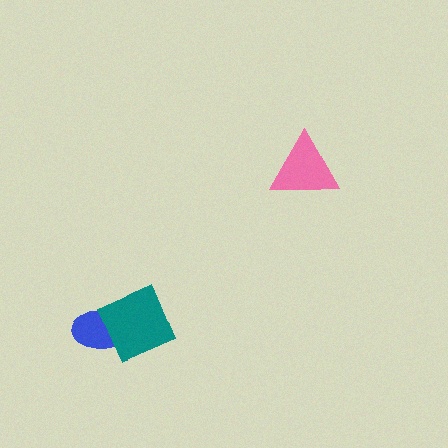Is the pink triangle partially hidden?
No, no other shape covers it.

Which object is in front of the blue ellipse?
The teal diamond is in front of the blue ellipse.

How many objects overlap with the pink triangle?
0 objects overlap with the pink triangle.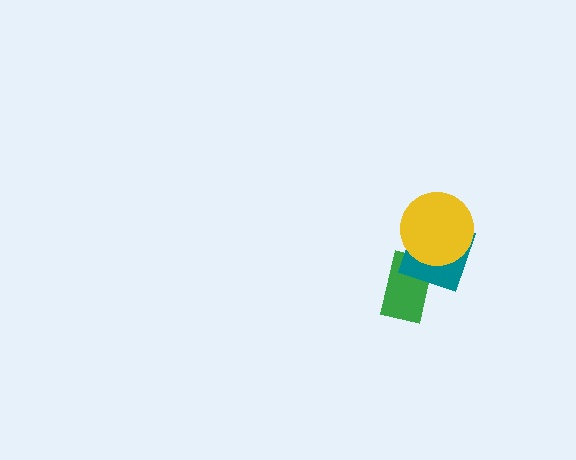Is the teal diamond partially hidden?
Yes, it is partially covered by another shape.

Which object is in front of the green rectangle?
The teal diamond is in front of the green rectangle.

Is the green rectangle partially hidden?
Yes, it is partially covered by another shape.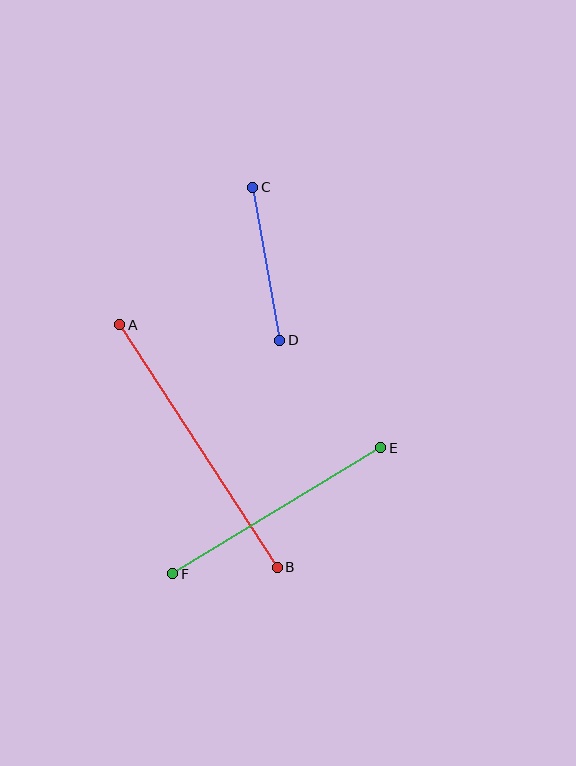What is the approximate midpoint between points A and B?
The midpoint is at approximately (198, 446) pixels.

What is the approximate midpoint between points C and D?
The midpoint is at approximately (266, 264) pixels.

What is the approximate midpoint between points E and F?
The midpoint is at approximately (277, 511) pixels.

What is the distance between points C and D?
The distance is approximately 156 pixels.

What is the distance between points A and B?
The distance is approximately 289 pixels.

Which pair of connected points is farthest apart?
Points A and B are farthest apart.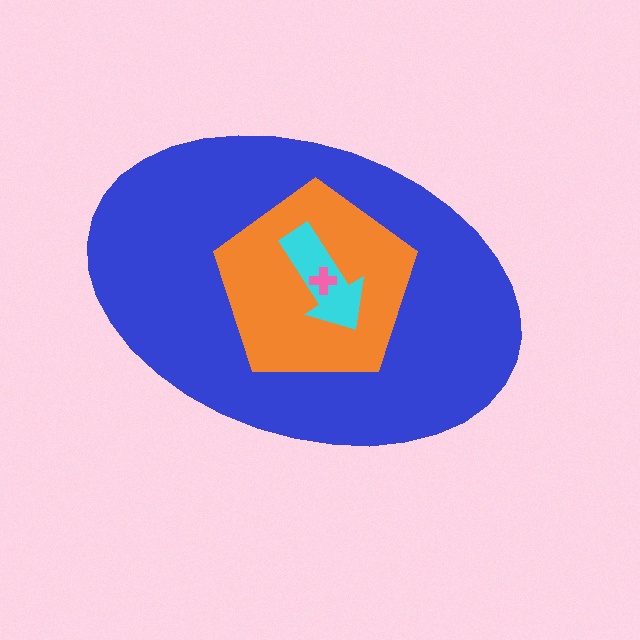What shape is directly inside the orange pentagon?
The cyan arrow.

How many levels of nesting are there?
4.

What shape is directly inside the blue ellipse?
The orange pentagon.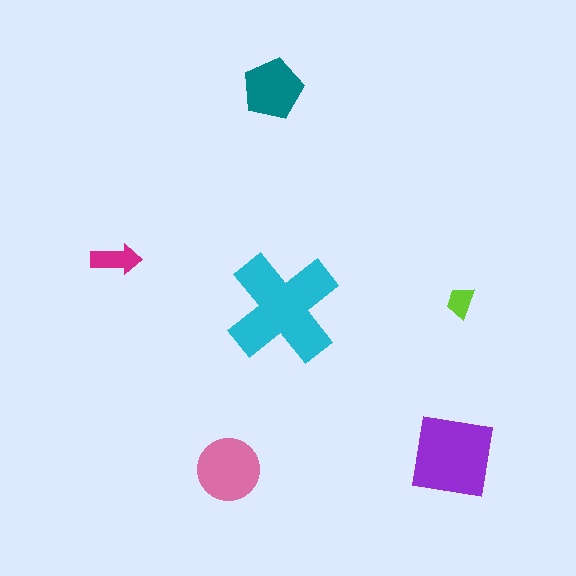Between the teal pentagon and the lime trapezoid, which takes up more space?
The teal pentagon.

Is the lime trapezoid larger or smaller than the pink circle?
Smaller.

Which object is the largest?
The cyan cross.